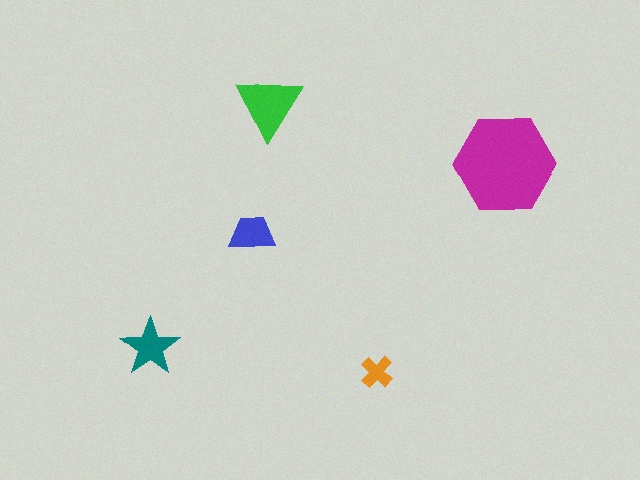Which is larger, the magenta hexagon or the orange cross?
The magenta hexagon.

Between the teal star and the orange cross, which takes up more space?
The teal star.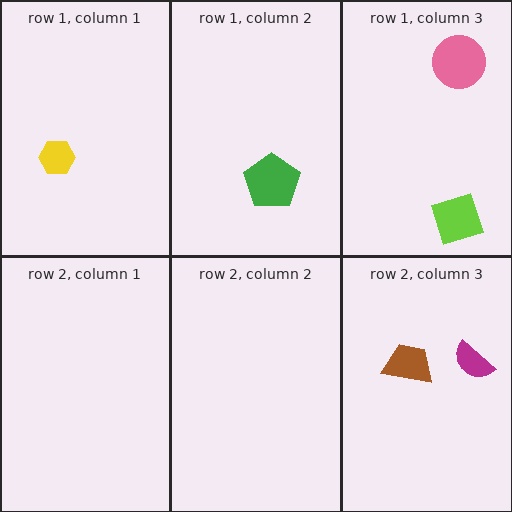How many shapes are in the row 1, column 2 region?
1.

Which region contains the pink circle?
The row 1, column 3 region.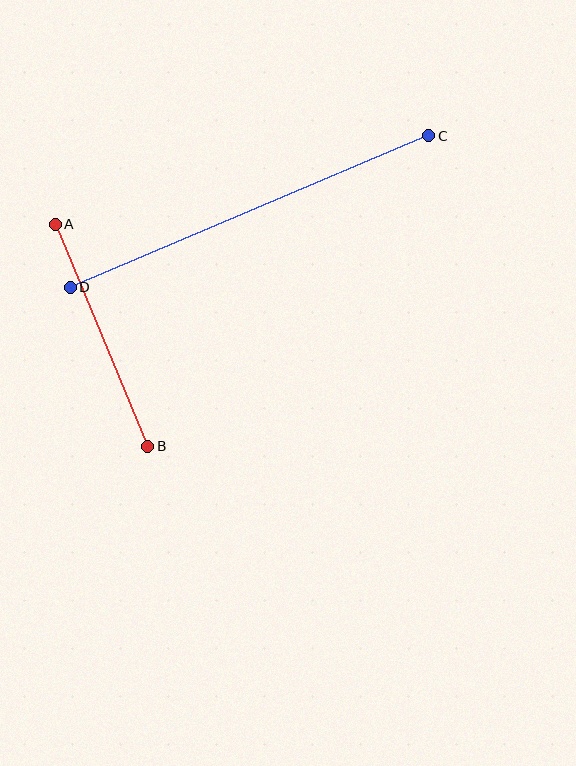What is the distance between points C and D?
The distance is approximately 389 pixels.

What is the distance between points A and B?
The distance is approximately 241 pixels.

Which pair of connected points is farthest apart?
Points C and D are farthest apart.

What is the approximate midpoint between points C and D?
The midpoint is at approximately (249, 211) pixels.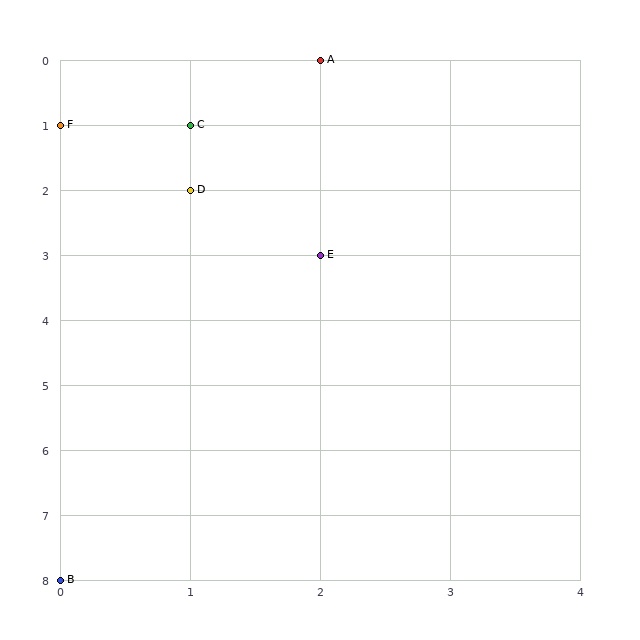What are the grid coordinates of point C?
Point C is at grid coordinates (1, 1).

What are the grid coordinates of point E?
Point E is at grid coordinates (2, 3).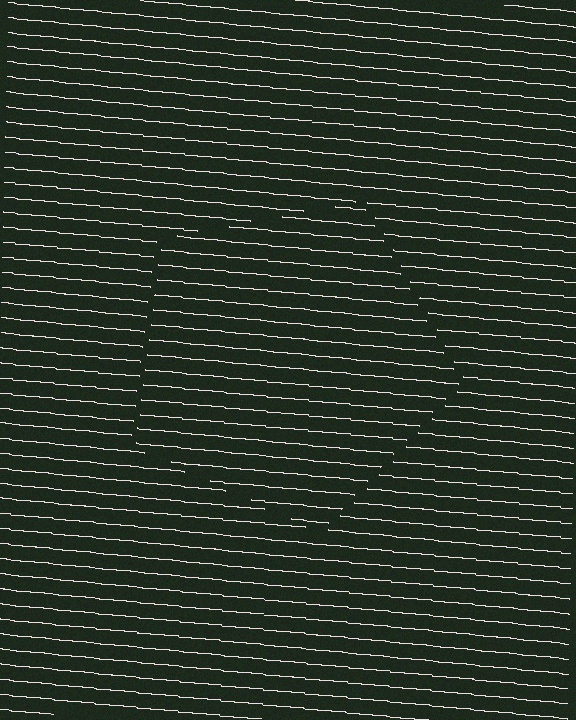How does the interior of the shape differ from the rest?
The interior of the shape contains the same grating, shifted by half a period — the contour is defined by the phase discontinuity where line-ends from the inner and outer gratings abut.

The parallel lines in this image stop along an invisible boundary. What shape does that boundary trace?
An illusory pentagon. The interior of the shape contains the same grating, shifted by half a period — the contour is defined by the phase discontinuity where line-ends from the inner and outer gratings abut.